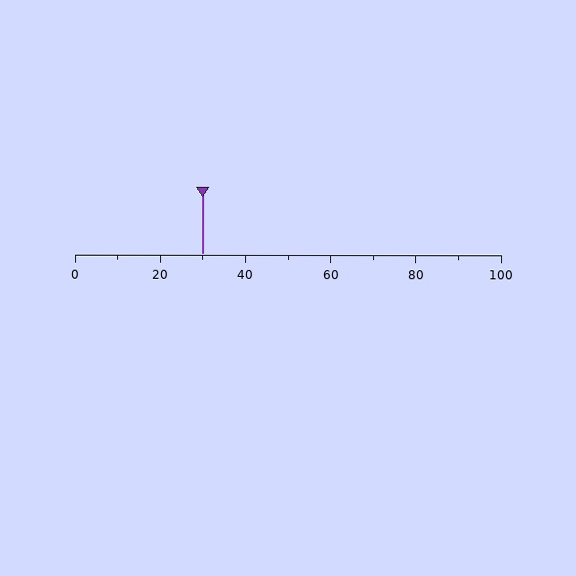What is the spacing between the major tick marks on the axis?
The major ticks are spaced 20 apart.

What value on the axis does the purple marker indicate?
The marker indicates approximately 30.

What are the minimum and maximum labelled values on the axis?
The axis runs from 0 to 100.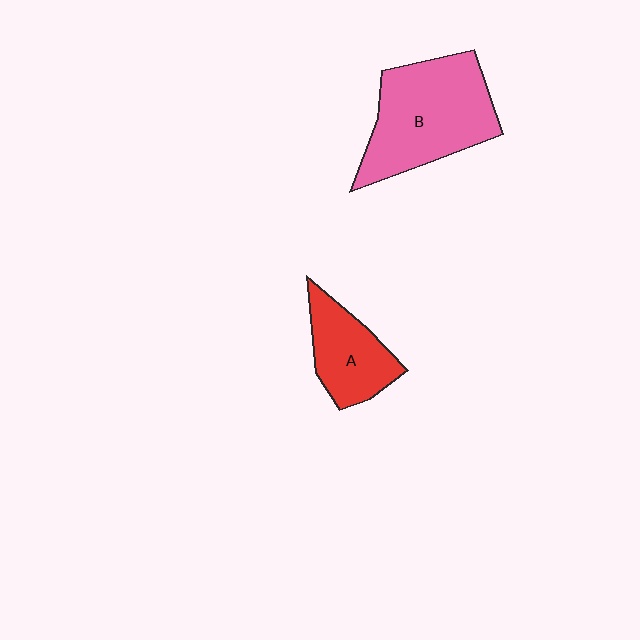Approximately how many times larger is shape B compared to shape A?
Approximately 1.8 times.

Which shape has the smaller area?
Shape A (red).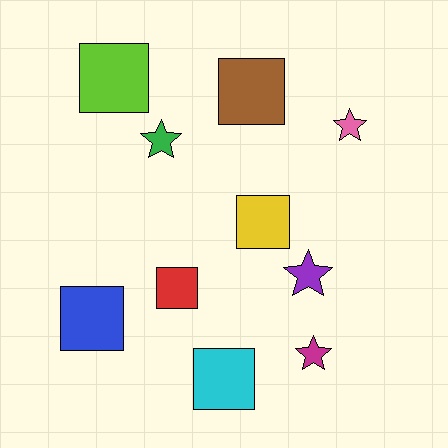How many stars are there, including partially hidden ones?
There are 4 stars.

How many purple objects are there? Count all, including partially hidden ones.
There is 1 purple object.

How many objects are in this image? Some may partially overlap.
There are 10 objects.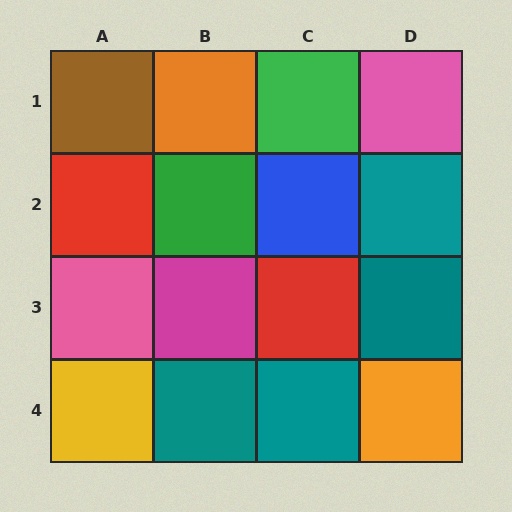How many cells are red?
2 cells are red.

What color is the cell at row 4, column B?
Teal.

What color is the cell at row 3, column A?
Pink.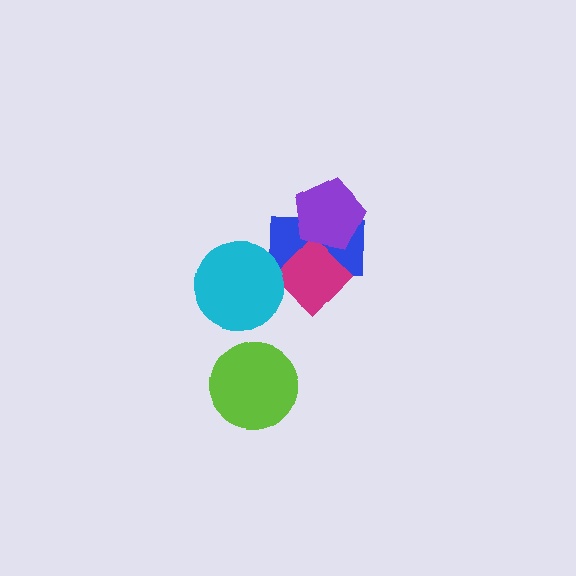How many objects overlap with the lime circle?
0 objects overlap with the lime circle.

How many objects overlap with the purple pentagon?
2 objects overlap with the purple pentagon.